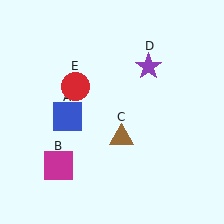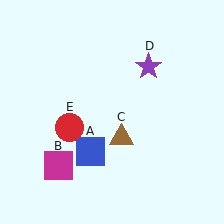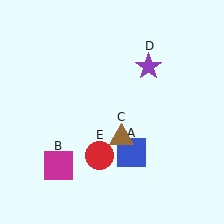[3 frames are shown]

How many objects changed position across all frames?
2 objects changed position: blue square (object A), red circle (object E).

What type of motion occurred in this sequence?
The blue square (object A), red circle (object E) rotated counterclockwise around the center of the scene.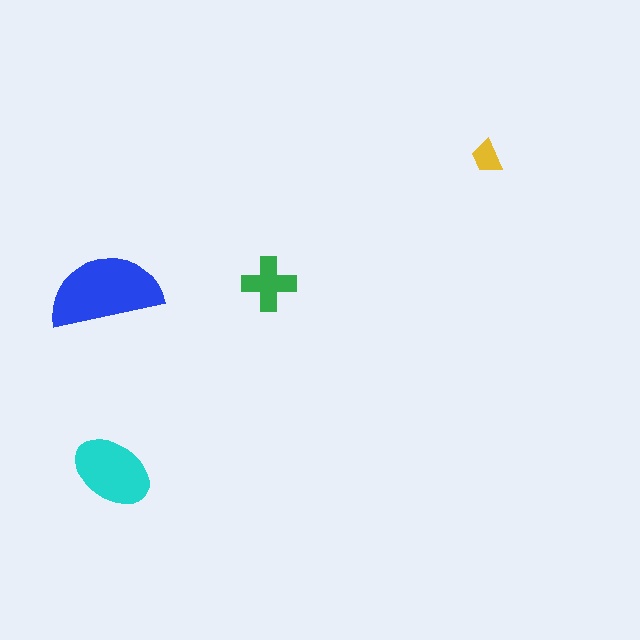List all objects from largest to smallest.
The blue semicircle, the cyan ellipse, the green cross, the yellow trapezoid.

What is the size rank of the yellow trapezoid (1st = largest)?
4th.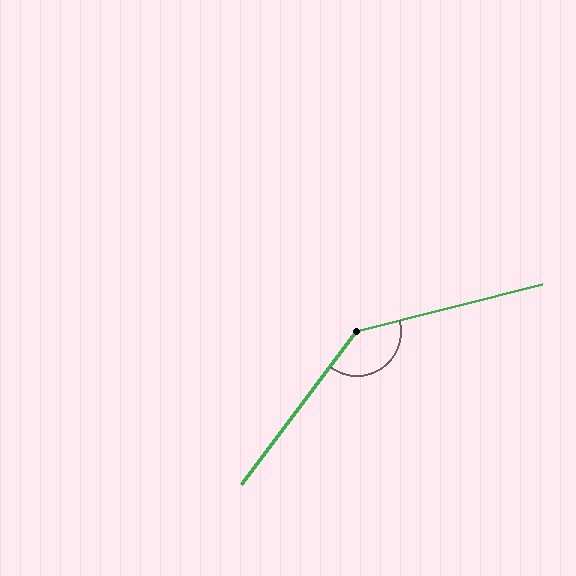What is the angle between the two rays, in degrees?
Approximately 141 degrees.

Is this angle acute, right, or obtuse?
It is obtuse.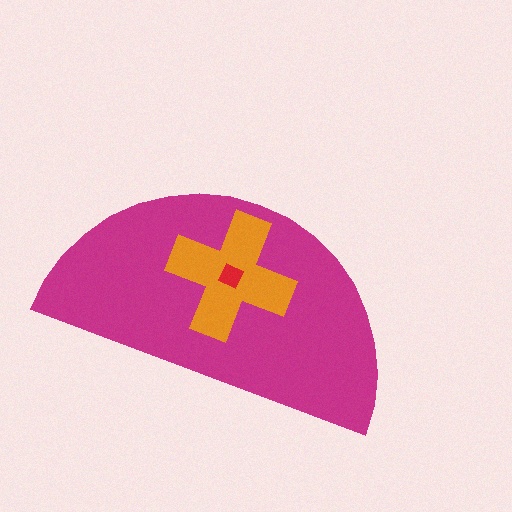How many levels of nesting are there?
3.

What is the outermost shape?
The magenta semicircle.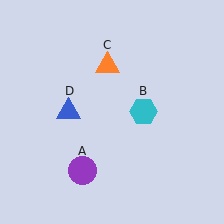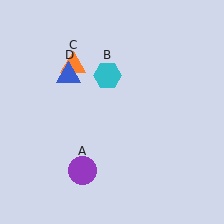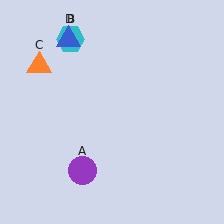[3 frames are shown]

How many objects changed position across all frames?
3 objects changed position: cyan hexagon (object B), orange triangle (object C), blue triangle (object D).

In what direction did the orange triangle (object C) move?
The orange triangle (object C) moved left.